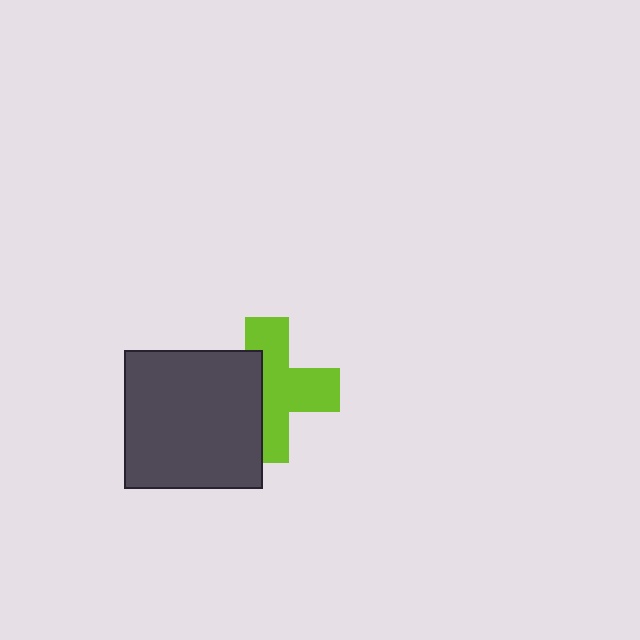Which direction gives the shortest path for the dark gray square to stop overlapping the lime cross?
Moving left gives the shortest separation.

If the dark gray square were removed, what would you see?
You would see the complete lime cross.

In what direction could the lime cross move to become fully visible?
The lime cross could move right. That would shift it out from behind the dark gray square entirely.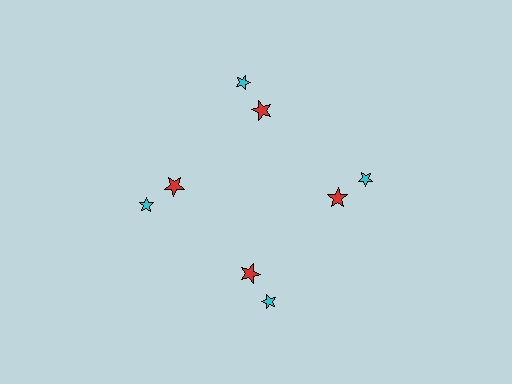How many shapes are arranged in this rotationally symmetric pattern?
There are 8 shapes, arranged in 4 groups of 2.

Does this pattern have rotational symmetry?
Yes, this pattern has 4-fold rotational symmetry. It looks the same after rotating 90 degrees around the center.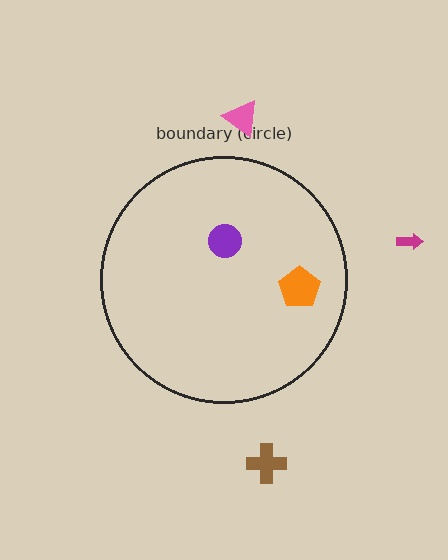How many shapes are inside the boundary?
2 inside, 3 outside.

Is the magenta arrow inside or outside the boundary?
Outside.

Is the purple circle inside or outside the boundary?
Inside.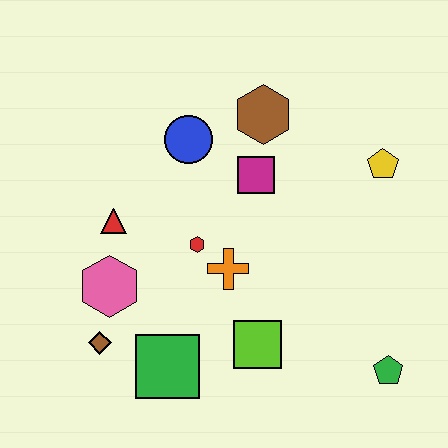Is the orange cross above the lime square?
Yes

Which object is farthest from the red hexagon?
The green pentagon is farthest from the red hexagon.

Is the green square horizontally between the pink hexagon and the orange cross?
Yes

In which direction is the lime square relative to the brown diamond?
The lime square is to the right of the brown diamond.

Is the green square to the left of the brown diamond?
No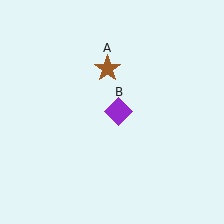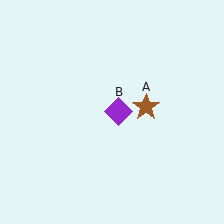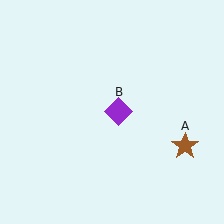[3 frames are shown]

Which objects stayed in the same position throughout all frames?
Purple diamond (object B) remained stationary.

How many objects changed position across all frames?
1 object changed position: brown star (object A).